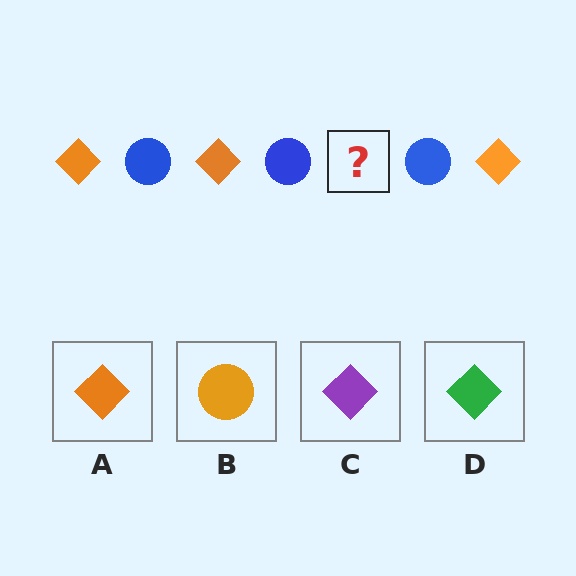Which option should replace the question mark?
Option A.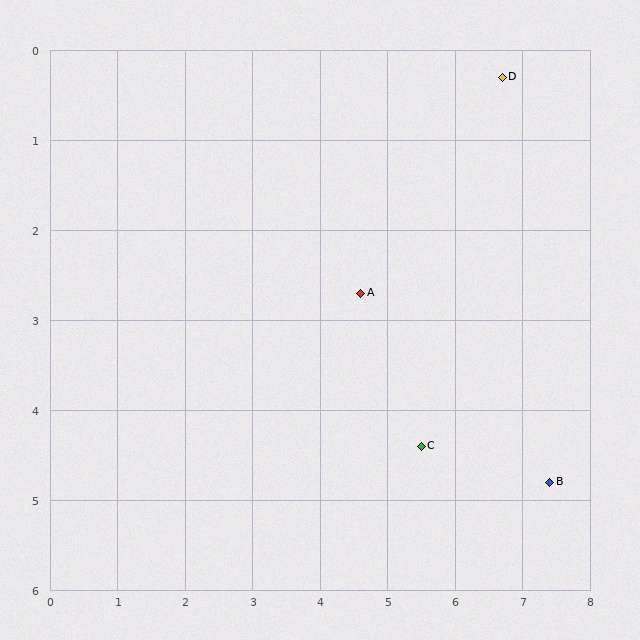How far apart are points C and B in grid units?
Points C and B are about 1.9 grid units apart.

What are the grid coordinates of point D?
Point D is at approximately (6.7, 0.3).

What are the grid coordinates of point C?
Point C is at approximately (5.5, 4.4).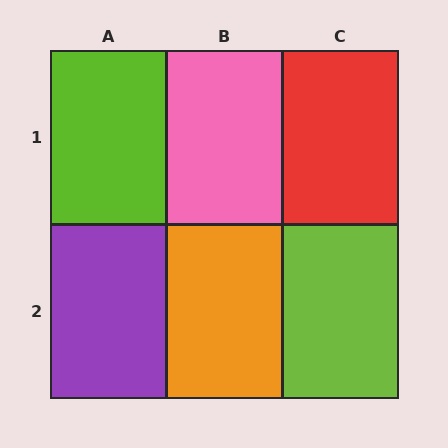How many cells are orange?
1 cell is orange.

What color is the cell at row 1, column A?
Lime.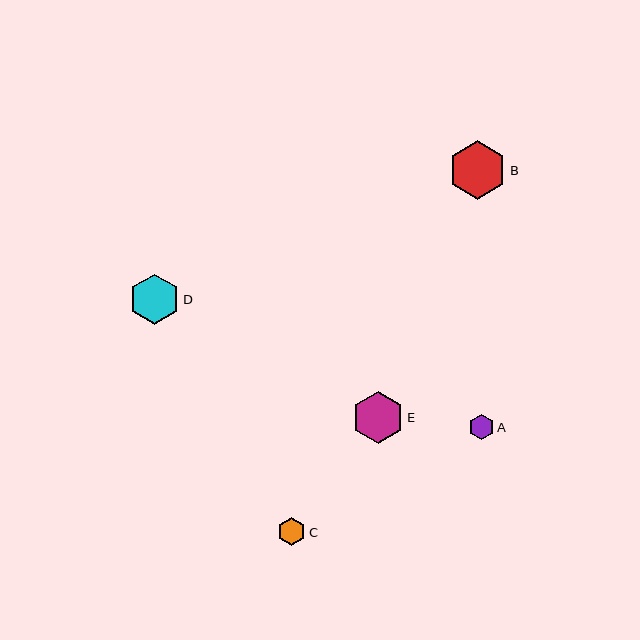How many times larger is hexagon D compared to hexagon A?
Hexagon D is approximately 2.0 times the size of hexagon A.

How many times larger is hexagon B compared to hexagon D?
Hexagon B is approximately 1.2 times the size of hexagon D.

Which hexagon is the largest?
Hexagon B is the largest with a size of approximately 59 pixels.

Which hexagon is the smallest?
Hexagon A is the smallest with a size of approximately 25 pixels.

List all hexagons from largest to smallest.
From largest to smallest: B, E, D, C, A.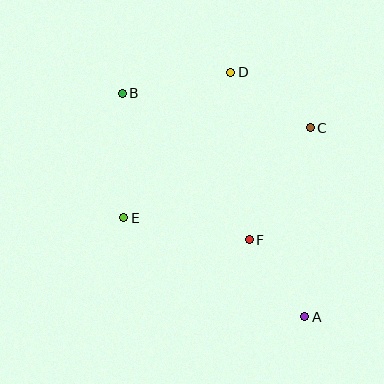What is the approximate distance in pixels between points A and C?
The distance between A and C is approximately 189 pixels.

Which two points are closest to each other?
Points A and F are closest to each other.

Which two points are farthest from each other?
Points A and B are farthest from each other.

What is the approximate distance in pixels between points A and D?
The distance between A and D is approximately 255 pixels.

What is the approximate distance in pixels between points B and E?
The distance between B and E is approximately 125 pixels.